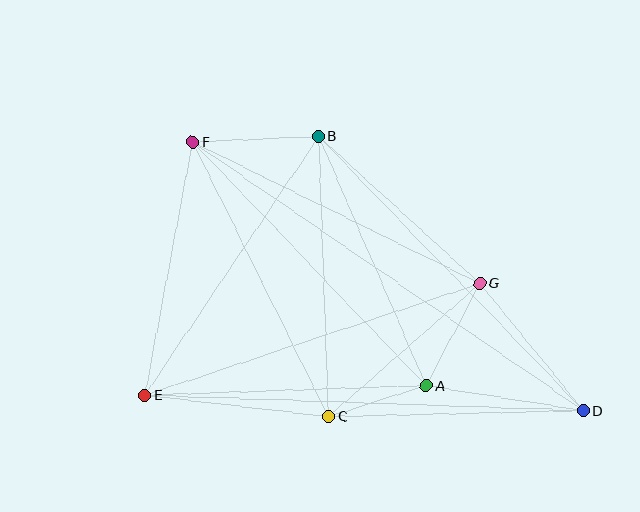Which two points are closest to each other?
Points A and C are closest to each other.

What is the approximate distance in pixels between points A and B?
The distance between A and B is approximately 272 pixels.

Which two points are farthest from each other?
Points D and F are farthest from each other.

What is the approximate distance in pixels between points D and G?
The distance between D and G is approximately 164 pixels.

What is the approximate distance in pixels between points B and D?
The distance between B and D is approximately 381 pixels.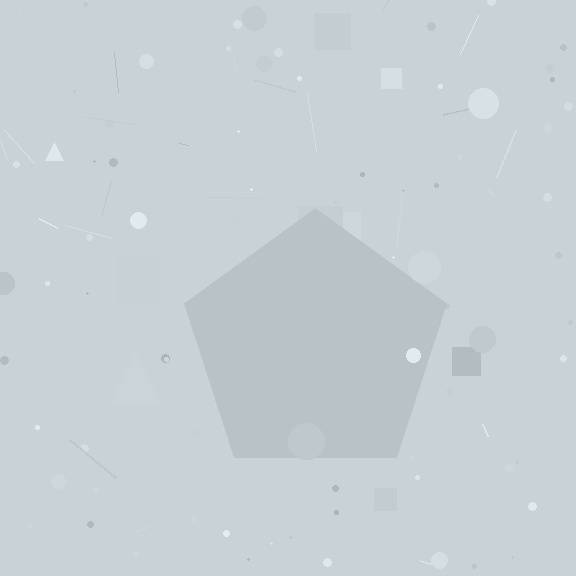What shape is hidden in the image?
A pentagon is hidden in the image.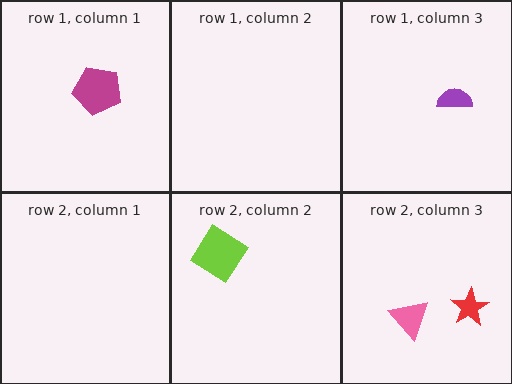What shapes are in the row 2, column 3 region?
The pink triangle, the red star.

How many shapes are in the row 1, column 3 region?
1.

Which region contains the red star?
The row 2, column 3 region.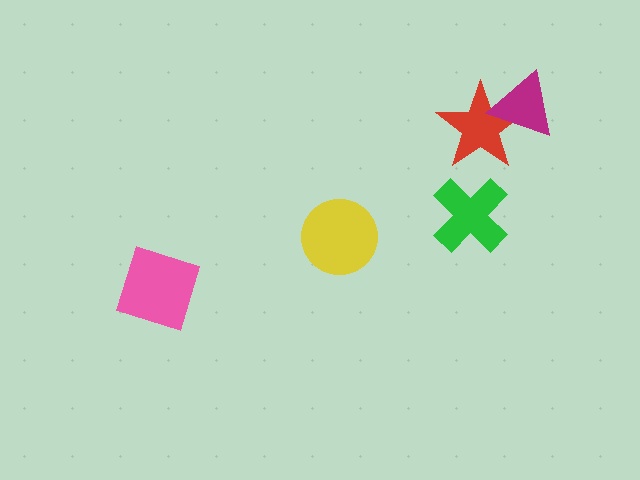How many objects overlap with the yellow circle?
0 objects overlap with the yellow circle.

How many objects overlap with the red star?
1 object overlaps with the red star.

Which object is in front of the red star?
The magenta triangle is in front of the red star.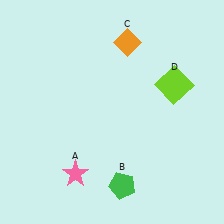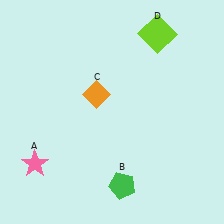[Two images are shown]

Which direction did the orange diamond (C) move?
The orange diamond (C) moved down.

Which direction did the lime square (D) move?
The lime square (D) moved up.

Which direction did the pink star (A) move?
The pink star (A) moved left.